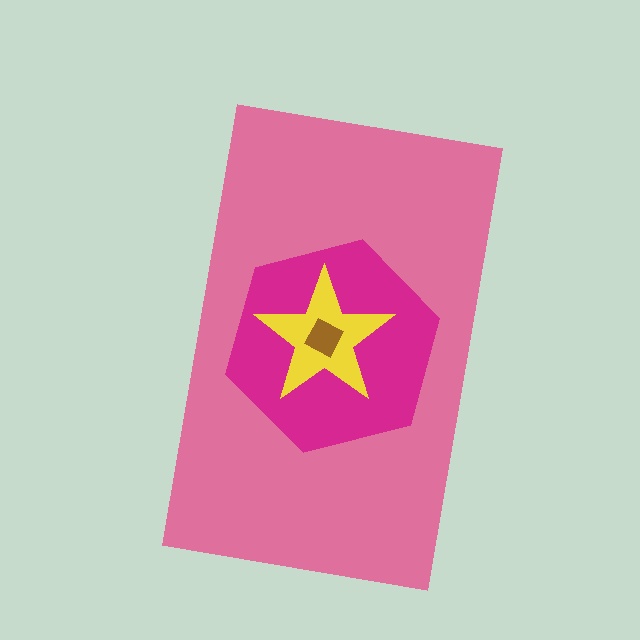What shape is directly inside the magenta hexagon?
The yellow star.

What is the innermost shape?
The brown square.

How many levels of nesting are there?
4.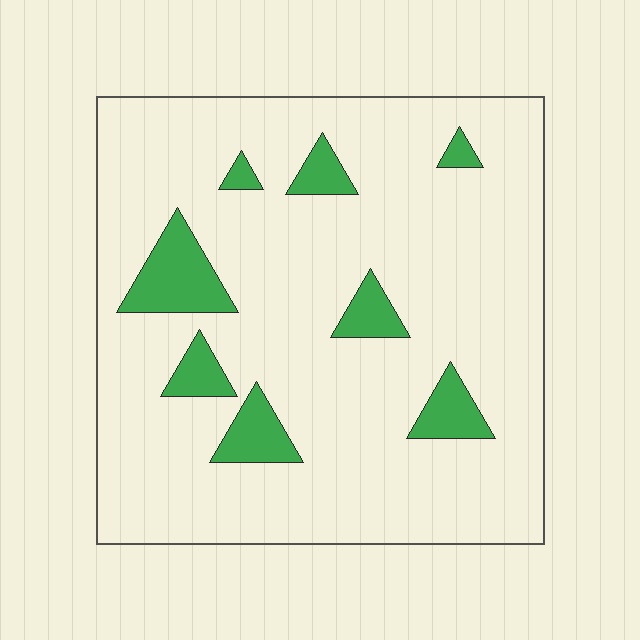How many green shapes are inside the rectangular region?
8.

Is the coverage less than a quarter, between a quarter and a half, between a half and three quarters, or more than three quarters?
Less than a quarter.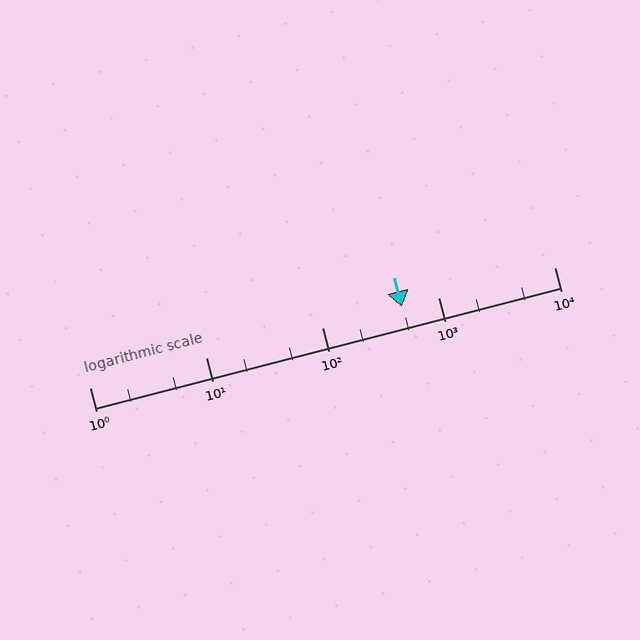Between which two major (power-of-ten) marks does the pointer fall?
The pointer is between 100 and 1000.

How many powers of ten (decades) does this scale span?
The scale spans 4 decades, from 1 to 10000.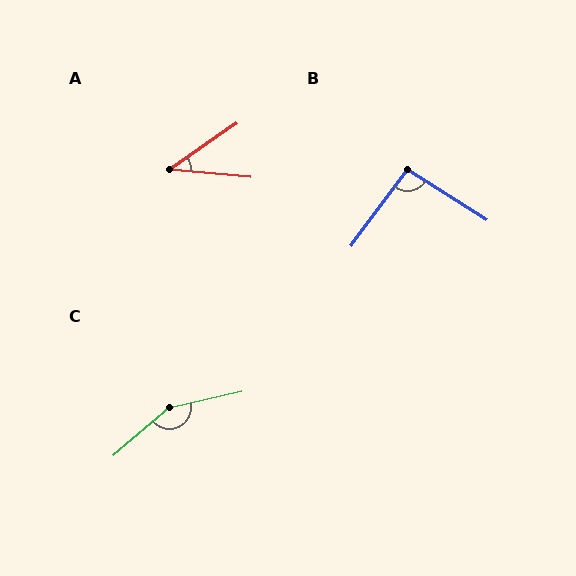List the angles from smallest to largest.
A (40°), B (94°), C (152°).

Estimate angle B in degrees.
Approximately 94 degrees.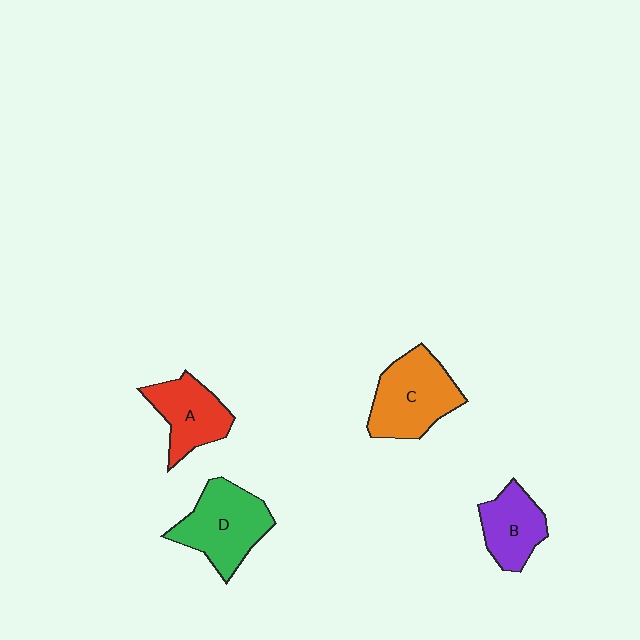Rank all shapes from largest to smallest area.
From largest to smallest: C (orange), D (green), A (red), B (purple).